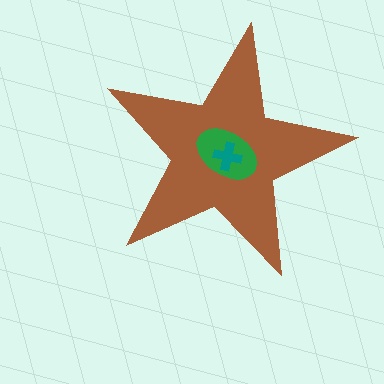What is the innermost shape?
The teal cross.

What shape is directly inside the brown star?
The green ellipse.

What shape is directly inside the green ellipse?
The teal cross.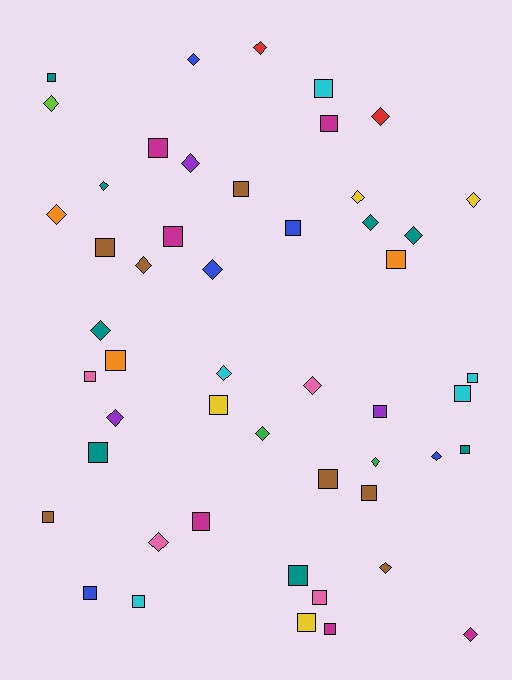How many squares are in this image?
There are 27 squares.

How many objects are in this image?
There are 50 objects.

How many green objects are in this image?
There are 2 green objects.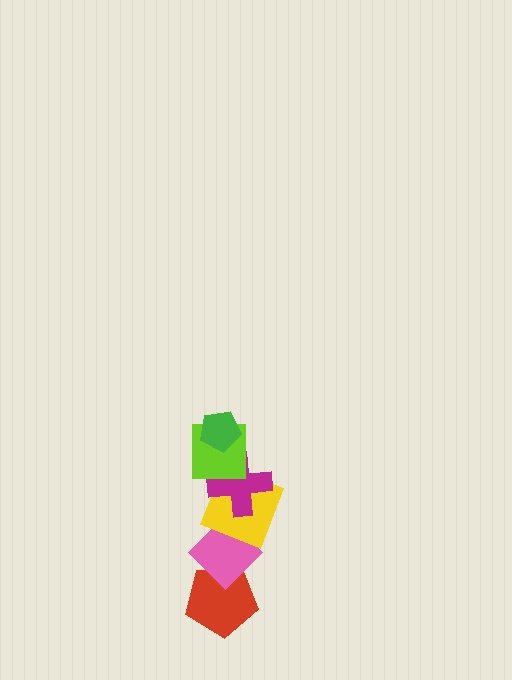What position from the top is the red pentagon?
The red pentagon is 6th from the top.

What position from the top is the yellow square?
The yellow square is 4th from the top.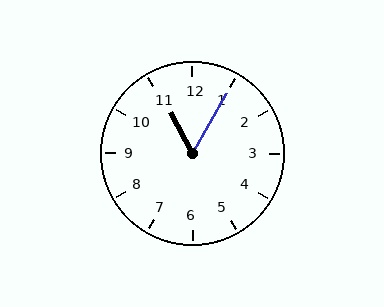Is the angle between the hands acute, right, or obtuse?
It is acute.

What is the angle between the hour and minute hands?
Approximately 58 degrees.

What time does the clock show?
11:05.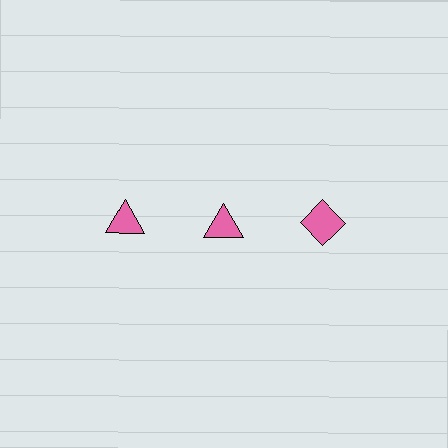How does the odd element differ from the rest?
It has a different shape: diamond instead of triangle.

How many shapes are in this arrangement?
There are 3 shapes arranged in a grid pattern.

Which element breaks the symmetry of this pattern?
The pink diamond in the top row, center column breaks the symmetry. All other shapes are pink triangles.